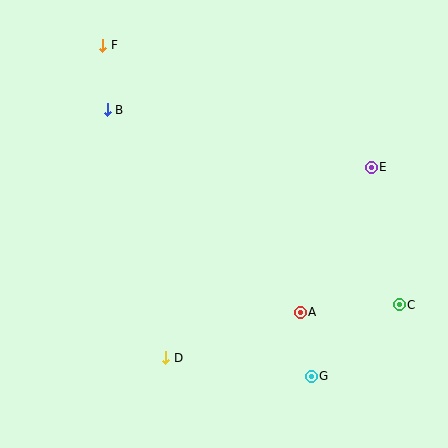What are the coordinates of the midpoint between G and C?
The midpoint between G and C is at (355, 341).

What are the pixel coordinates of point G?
Point G is at (311, 376).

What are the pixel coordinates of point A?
Point A is at (300, 313).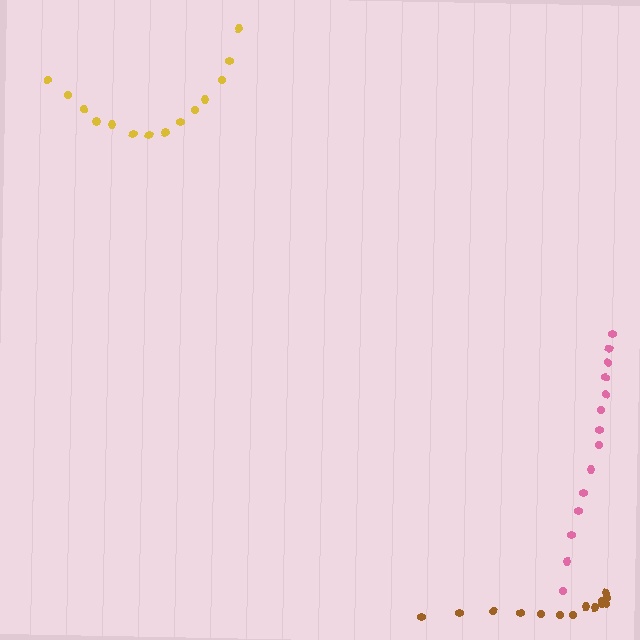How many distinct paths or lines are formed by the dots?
There are 3 distinct paths.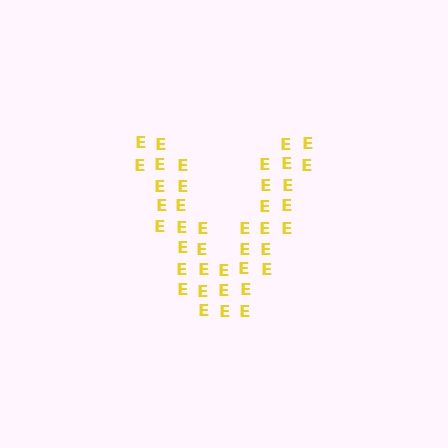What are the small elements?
The small elements are letter E's.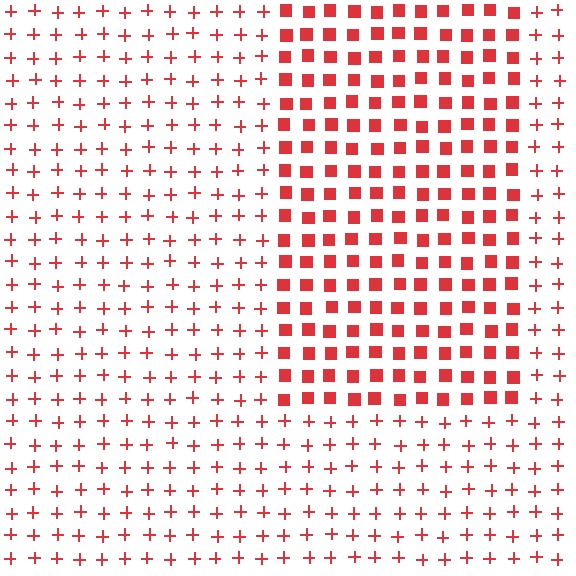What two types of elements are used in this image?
The image uses squares inside the rectangle region and plus signs outside it.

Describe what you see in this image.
The image is filled with small red elements arranged in a uniform grid. A rectangle-shaped region contains squares, while the surrounding area contains plus signs. The boundary is defined purely by the change in element shape.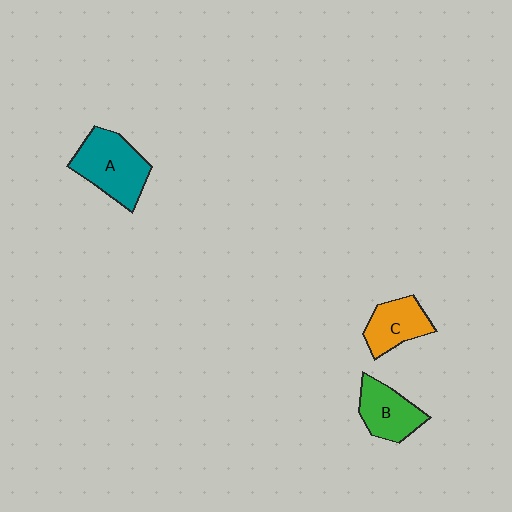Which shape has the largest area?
Shape A (teal).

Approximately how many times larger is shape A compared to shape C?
Approximately 1.5 times.